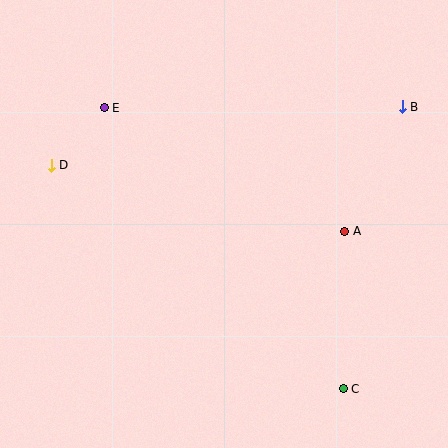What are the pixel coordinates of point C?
Point C is at (343, 389).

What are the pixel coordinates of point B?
Point B is at (402, 107).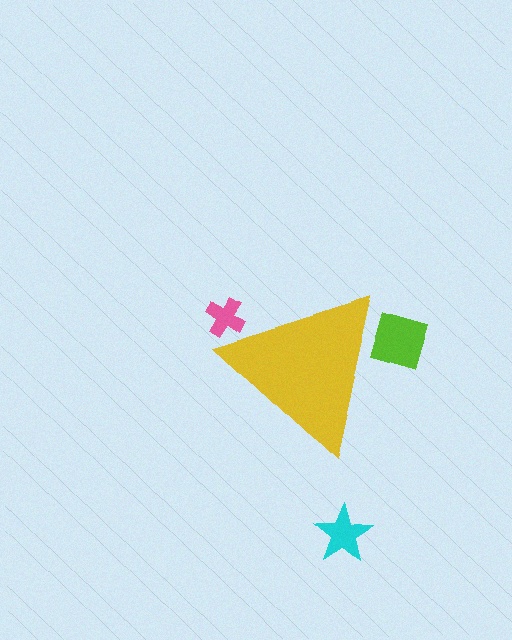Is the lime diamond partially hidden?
Yes, the lime diamond is partially hidden behind the yellow triangle.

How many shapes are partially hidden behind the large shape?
2 shapes are partially hidden.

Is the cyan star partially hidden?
No, the cyan star is fully visible.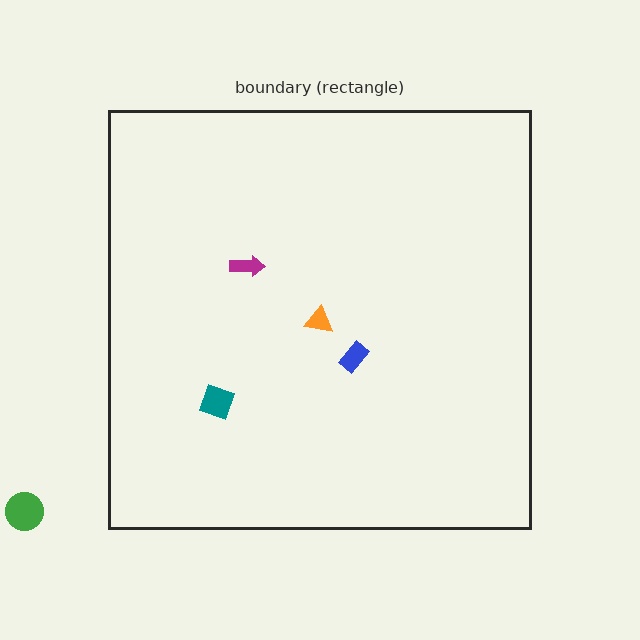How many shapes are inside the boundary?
4 inside, 1 outside.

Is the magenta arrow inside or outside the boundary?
Inside.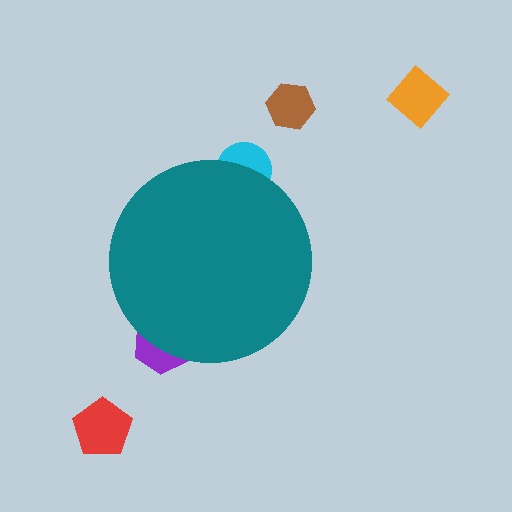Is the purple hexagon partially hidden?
Yes, the purple hexagon is partially hidden behind the teal circle.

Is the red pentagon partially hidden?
No, the red pentagon is fully visible.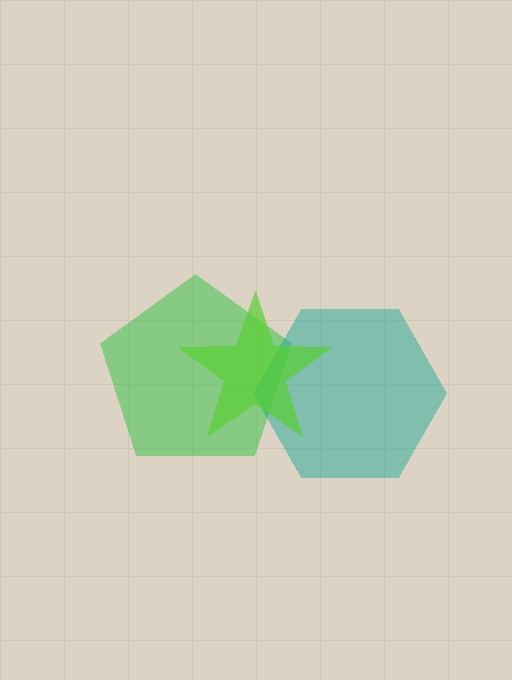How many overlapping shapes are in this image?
There are 3 overlapping shapes in the image.